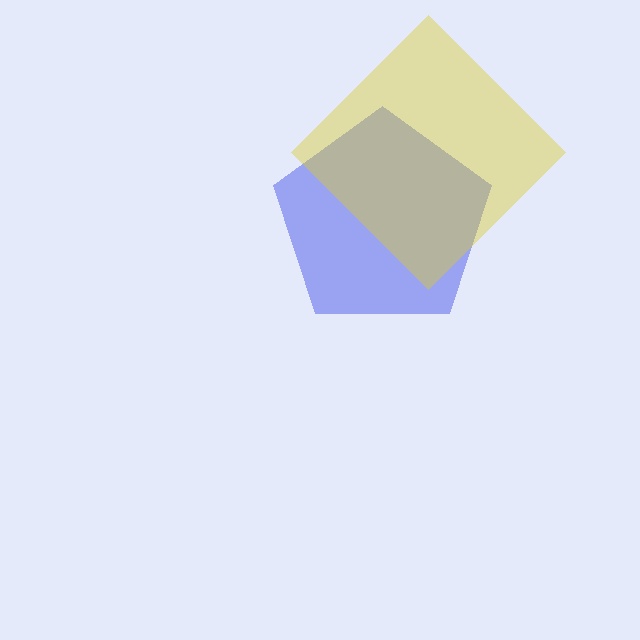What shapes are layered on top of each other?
The layered shapes are: a blue pentagon, a yellow diamond.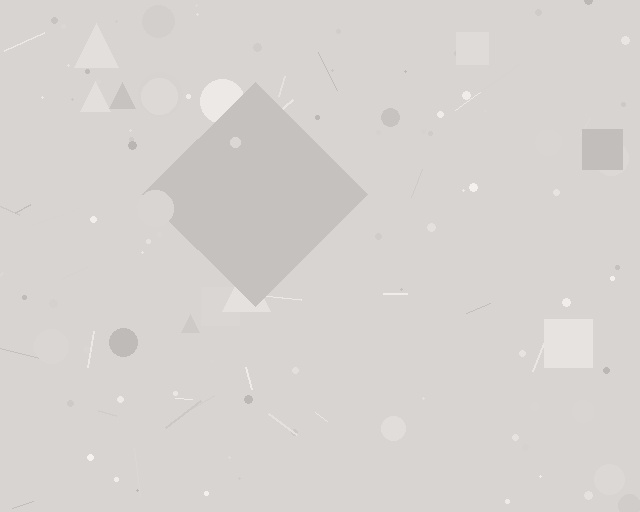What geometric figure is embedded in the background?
A diamond is embedded in the background.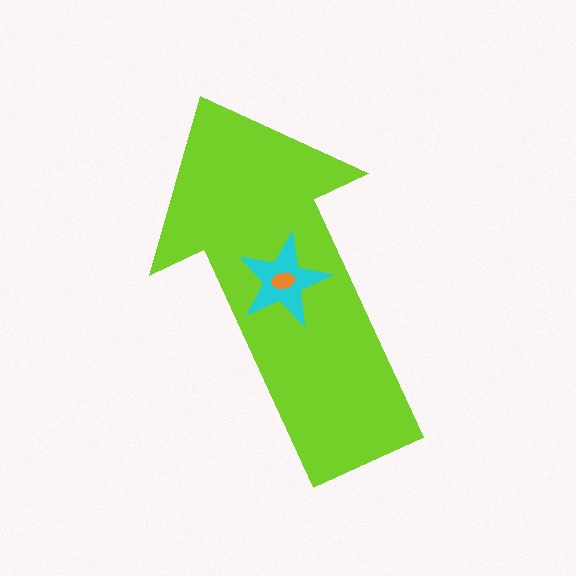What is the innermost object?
The orange ellipse.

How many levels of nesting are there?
3.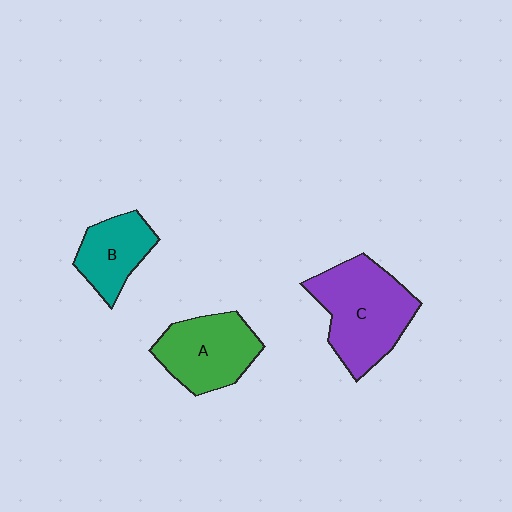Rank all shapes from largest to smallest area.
From largest to smallest: C (purple), A (green), B (teal).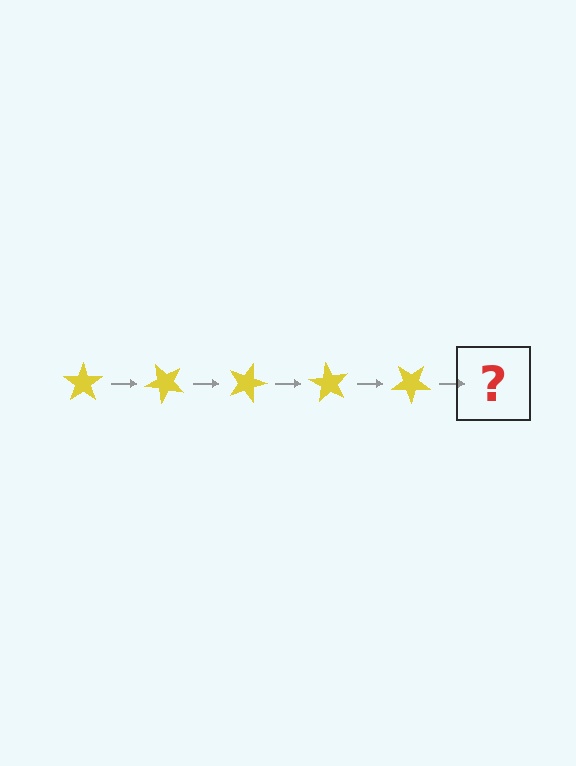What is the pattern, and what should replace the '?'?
The pattern is that the star rotates 45 degrees each step. The '?' should be a yellow star rotated 225 degrees.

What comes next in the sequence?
The next element should be a yellow star rotated 225 degrees.